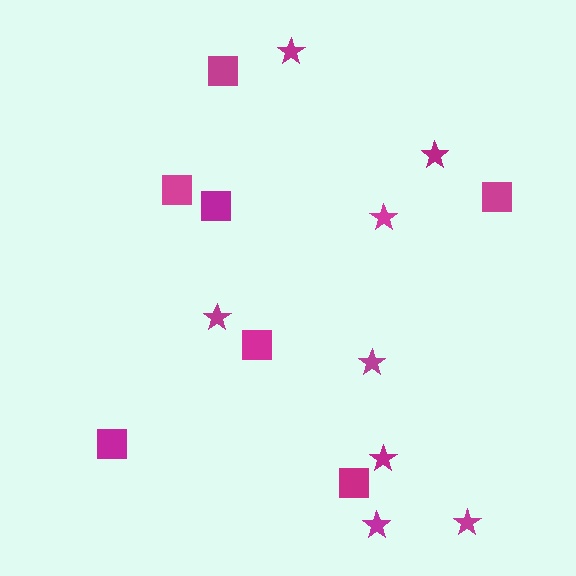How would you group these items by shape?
There are 2 groups: one group of squares (7) and one group of stars (8).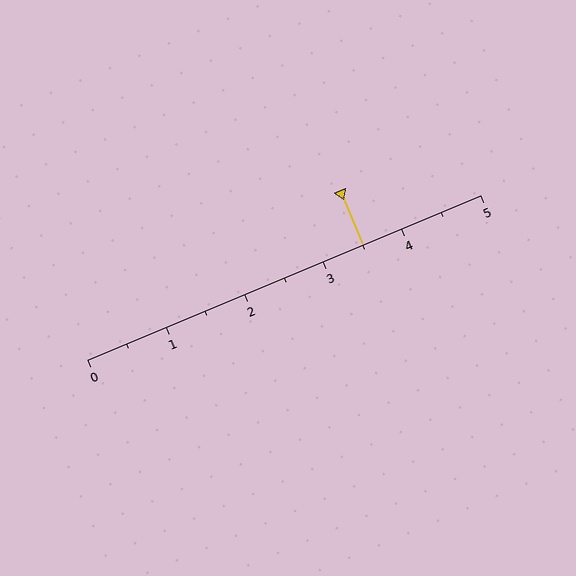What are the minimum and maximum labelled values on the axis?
The axis runs from 0 to 5.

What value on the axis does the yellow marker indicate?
The marker indicates approximately 3.5.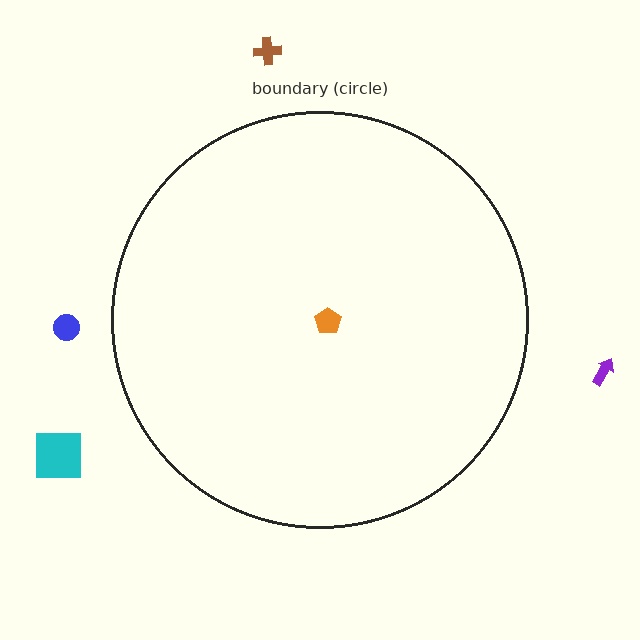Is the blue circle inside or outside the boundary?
Outside.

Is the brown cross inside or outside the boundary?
Outside.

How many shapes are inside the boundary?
1 inside, 4 outside.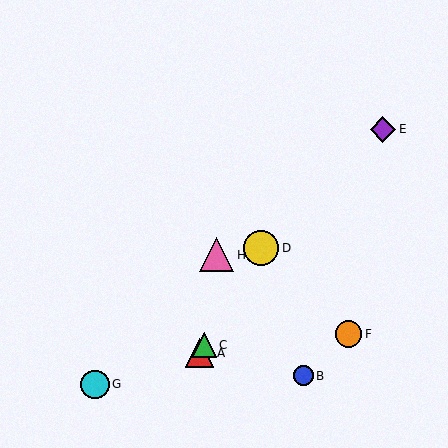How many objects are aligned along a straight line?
3 objects (A, C, D) are aligned along a straight line.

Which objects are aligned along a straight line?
Objects A, C, D are aligned along a straight line.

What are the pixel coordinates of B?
Object B is at (303, 376).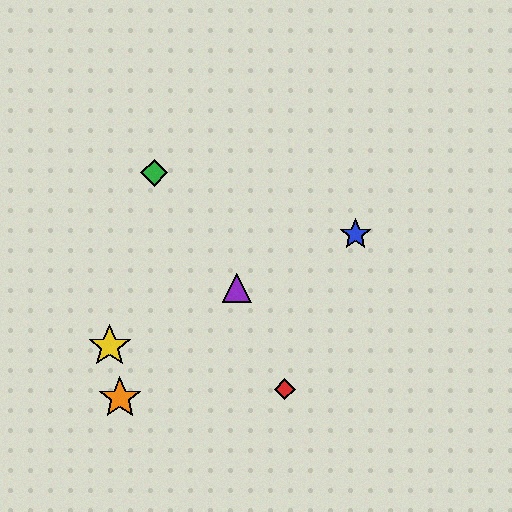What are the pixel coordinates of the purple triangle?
The purple triangle is at (237, 288).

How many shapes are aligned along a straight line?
3 shapes (the blue star, the yellow star, the purple triangle) are aligned along a straight line.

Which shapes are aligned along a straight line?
The blue star, the yellow star, the purple triangle are aligned along a straight line.